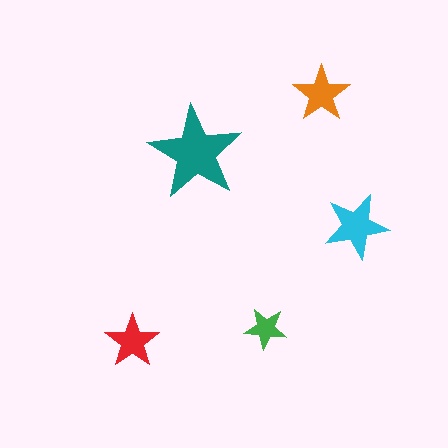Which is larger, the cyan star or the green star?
The cyan one.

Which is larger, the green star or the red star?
The red one.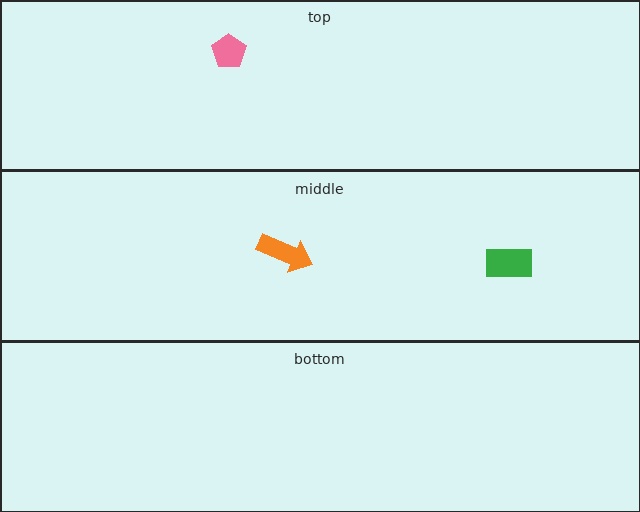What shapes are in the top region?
The pink pentagon.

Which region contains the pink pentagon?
The top region.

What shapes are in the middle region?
The orange arrow, the green rectangle.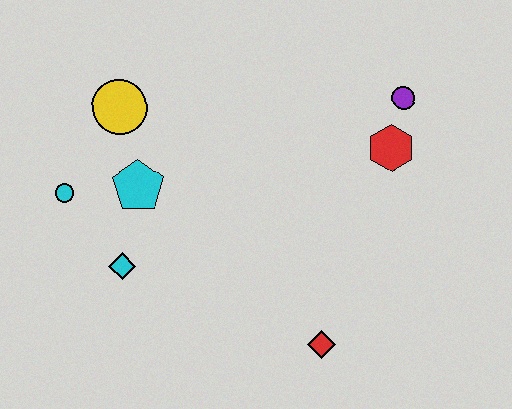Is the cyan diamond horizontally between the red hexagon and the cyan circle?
Yes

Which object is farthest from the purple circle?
The cyan circle is farthest from the purple circle.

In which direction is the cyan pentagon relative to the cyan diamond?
The cyan pentagon is above the cyan diamond.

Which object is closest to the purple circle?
The red hexagon is closest to the purple circle.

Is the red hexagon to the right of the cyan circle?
Yes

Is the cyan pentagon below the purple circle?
Yes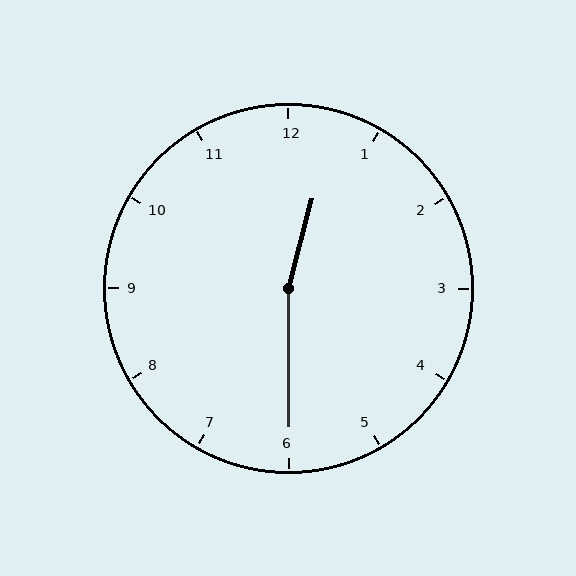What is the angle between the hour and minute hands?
Approximately 165 degrees.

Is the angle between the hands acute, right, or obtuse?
It is obtuse.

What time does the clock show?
12:30.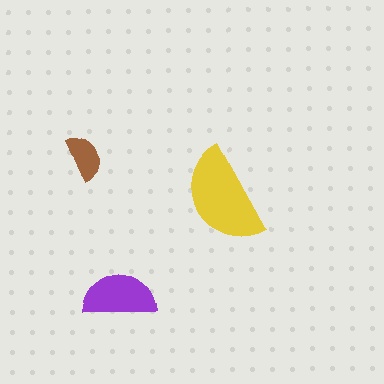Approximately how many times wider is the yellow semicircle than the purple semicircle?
About 1.5 times wider.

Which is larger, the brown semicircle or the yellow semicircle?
The yellow one.